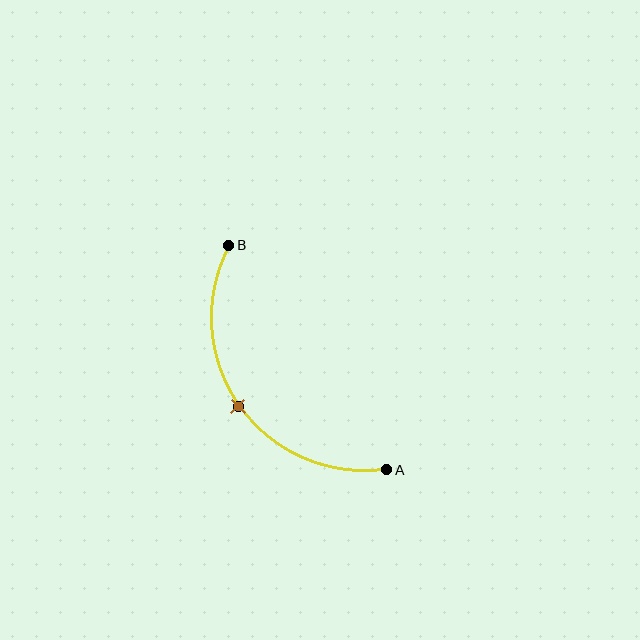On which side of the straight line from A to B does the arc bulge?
The arc bulges below and to the left of the straight line connecting A and B.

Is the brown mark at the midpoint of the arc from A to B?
Yes. The brown mark lies on the arc at equal arc-length from both A and B — it is the arc midpoint.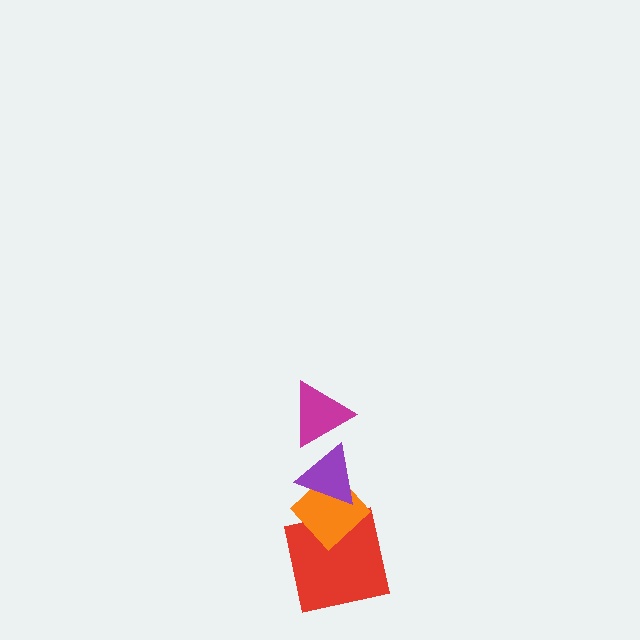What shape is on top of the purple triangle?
The magenta triangle is on top of the purple triangle.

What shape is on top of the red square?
The orange diamond is on top of the red square.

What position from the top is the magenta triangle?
The magenta triangle is 1st from the top.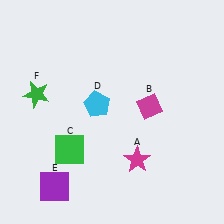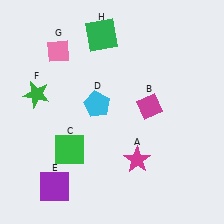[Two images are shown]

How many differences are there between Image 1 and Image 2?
There are 2 differences between the two images.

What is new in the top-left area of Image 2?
A green square (H) was added in the top-left area of Image 2.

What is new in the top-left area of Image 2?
A pink diamond (G) was added in the top-left area of Image 2.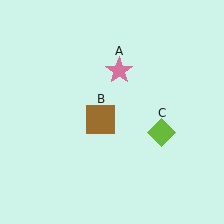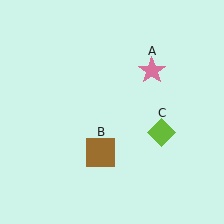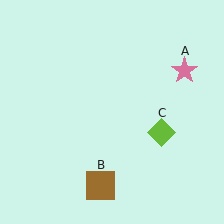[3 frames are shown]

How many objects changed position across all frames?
2 objects changed position: pink star (object A), brown square (object B).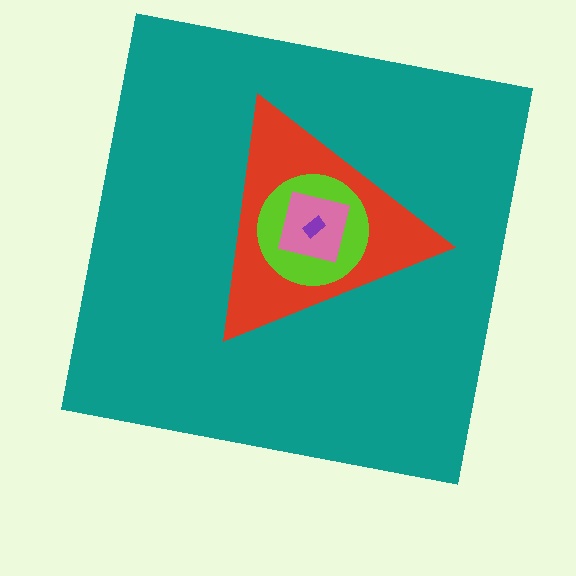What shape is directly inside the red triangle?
The lime circle.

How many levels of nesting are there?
5.